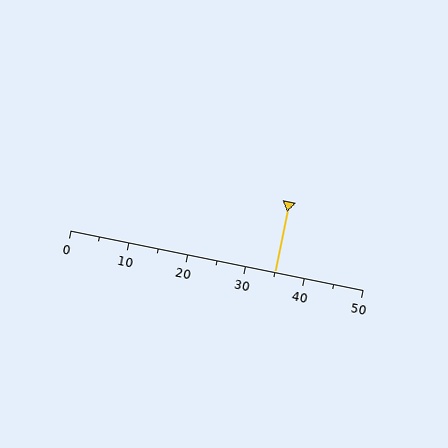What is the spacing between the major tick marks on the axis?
The major ticks are spaced 10 apart.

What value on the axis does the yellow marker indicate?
The marker indicates approximately 35.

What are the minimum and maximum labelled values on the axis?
The axis runs from 0 to 50.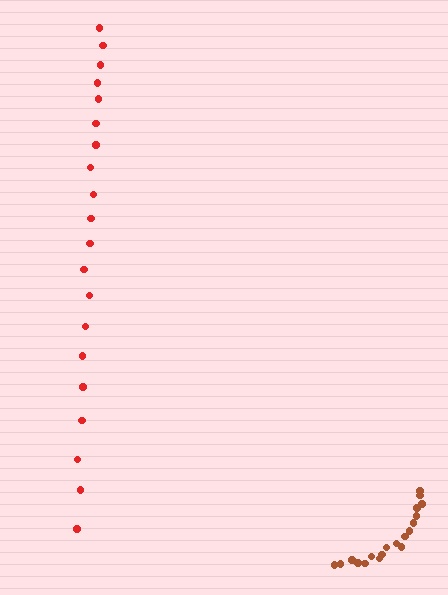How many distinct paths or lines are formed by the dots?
There are 2 distinct paths.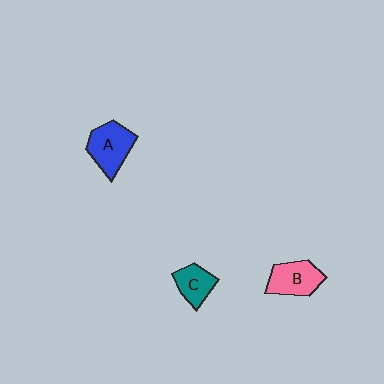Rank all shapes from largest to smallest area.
From largest to smallest: A (blue), B (pink), C (teal).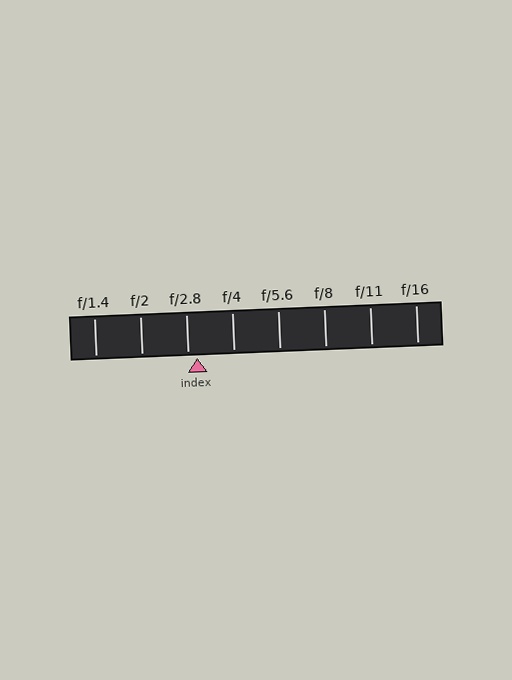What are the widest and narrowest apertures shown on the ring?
The widest aperture shown is f/1.4 and the narrowest is f/16.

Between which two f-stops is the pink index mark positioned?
The index mark is between f/2.8 and f/4.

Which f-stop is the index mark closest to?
The index mark is closest to f/2.8.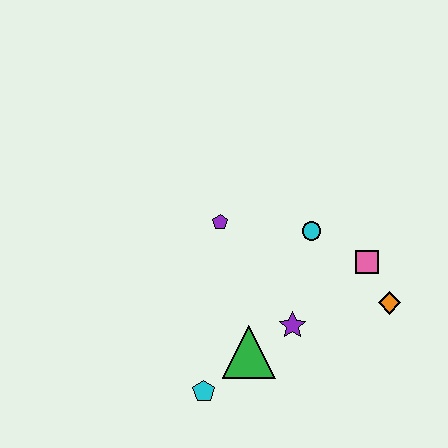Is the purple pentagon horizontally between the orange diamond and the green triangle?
No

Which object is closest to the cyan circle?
The pink square is closest to the cyan circle.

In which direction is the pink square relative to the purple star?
The pink square is to the right of the purple star.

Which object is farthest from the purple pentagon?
The orange diamond is farthest from the purple pentagon.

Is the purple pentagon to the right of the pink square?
No